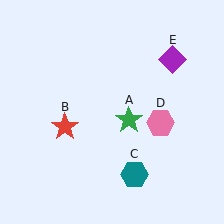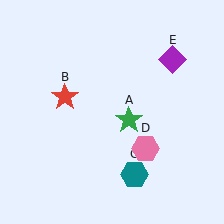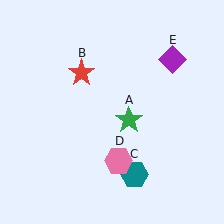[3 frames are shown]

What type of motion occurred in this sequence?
The red star (object B), pink hexagon (object D) rotated clockwise around the center of the scene.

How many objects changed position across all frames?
2 objects changed position: red star (object B), pink hexagon (object D).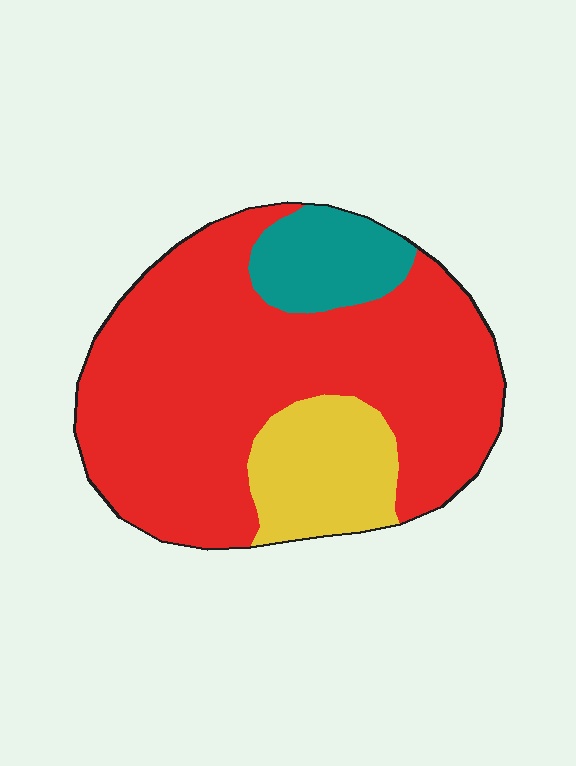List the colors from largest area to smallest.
From largest to smallest: red, yellow, teal.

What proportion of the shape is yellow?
Yellow covers about 15% of the shape.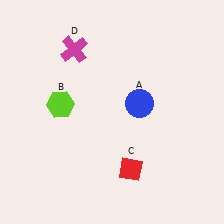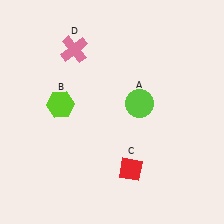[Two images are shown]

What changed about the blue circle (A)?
In Image 1, A is blue. In Image 2, it changed to lime.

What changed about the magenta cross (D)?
In Image 1, D is magenta. In Image 2, it changed to pink.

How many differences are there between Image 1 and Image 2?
There are 2 differences between the two images.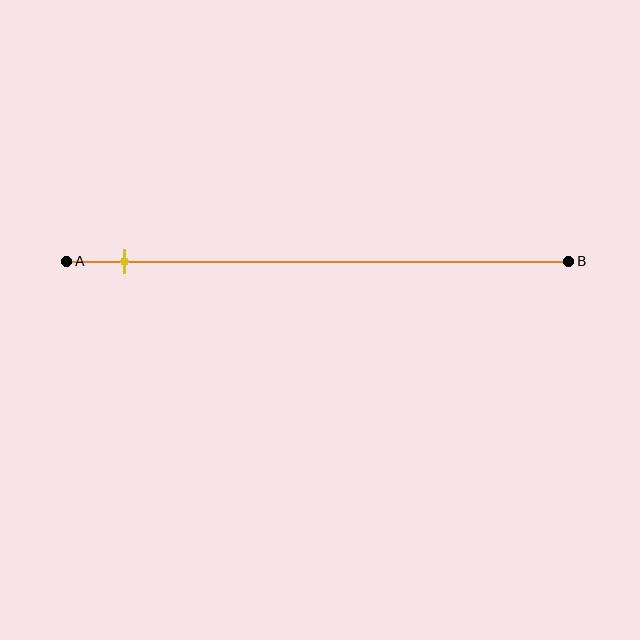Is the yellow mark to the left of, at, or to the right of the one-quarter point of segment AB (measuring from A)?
The yellow mark is to the left of the one-quarter point of segment AB.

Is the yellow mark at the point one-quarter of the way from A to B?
No, the mark is at about 10% from A, not at the 25% one-quarter point.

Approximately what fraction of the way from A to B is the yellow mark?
The yellow mark is approximately 10% of the way from A to B.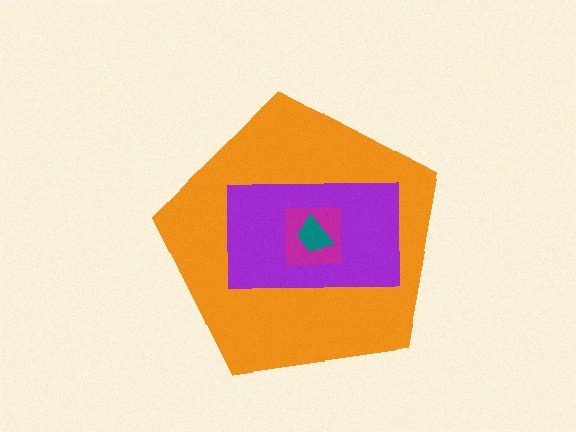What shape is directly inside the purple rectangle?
The magenta square.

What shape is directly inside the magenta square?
The teal trapezoid.